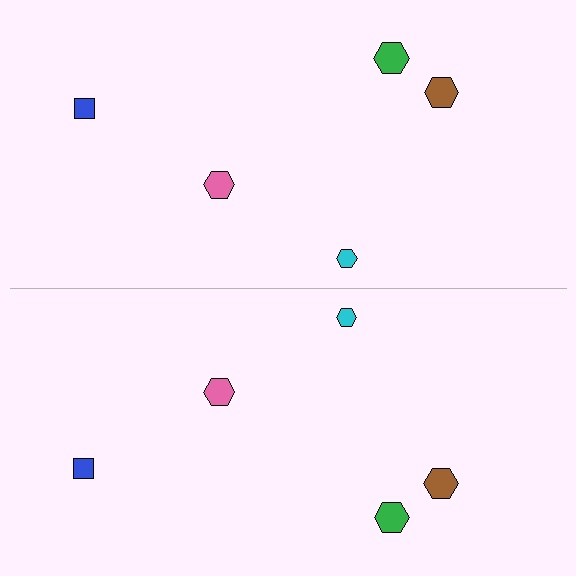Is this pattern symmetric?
Yes, this pattern has bilateral (reflection) symmetry.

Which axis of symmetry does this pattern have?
The pattern has a horizontal axis of symmetry running through the center of the image.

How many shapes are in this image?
There are 10 shapes in this image.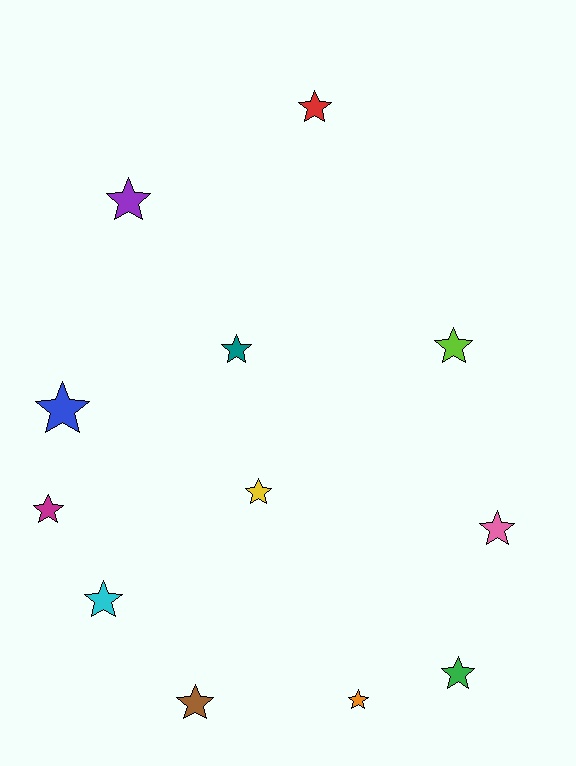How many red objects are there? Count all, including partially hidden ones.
There is 1 red object.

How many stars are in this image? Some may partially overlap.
There are 12 stars.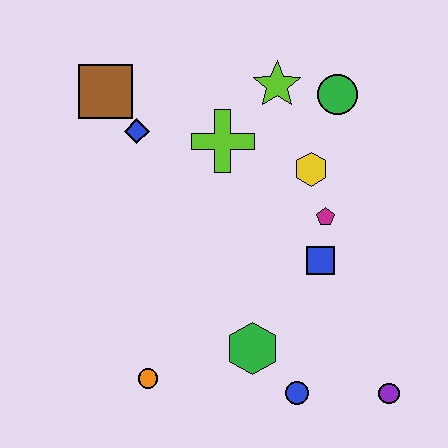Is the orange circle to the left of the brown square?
No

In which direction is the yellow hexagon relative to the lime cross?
The yellow hexagon is to the right of the lime cross.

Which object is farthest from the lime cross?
The purple circle is farthest from the lime cross.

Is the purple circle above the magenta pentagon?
No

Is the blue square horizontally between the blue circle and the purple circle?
Yes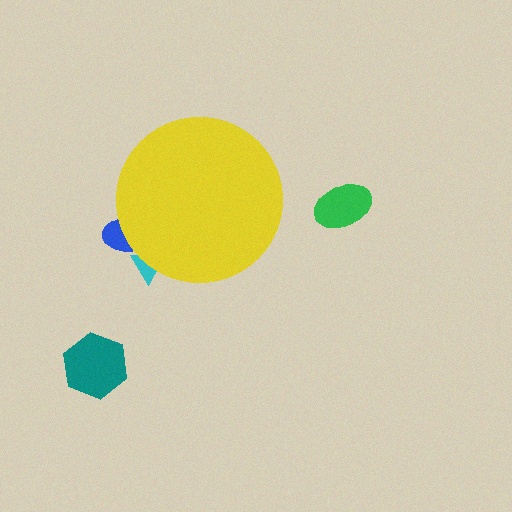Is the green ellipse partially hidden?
No, the green ellipse is fully visible.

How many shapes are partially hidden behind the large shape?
2 shapes are partially hidden.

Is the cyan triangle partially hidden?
Yes, the cyan triangle is partially hidden behind the yellow circle.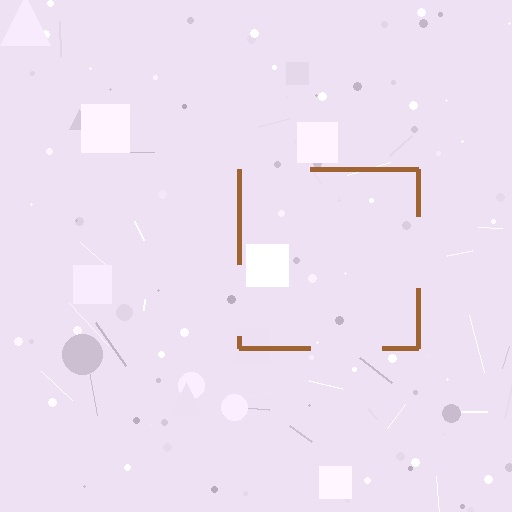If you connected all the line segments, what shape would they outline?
They would outline a square.